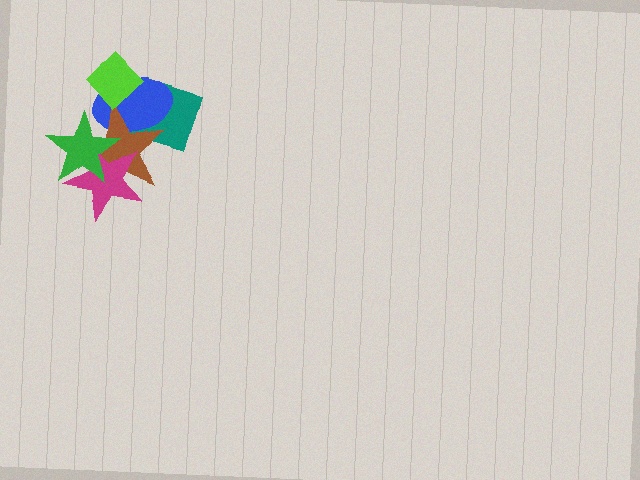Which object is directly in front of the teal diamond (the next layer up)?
The blue ellipse is directly in front of the teal diamond.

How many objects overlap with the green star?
3 objects overlap with the green star.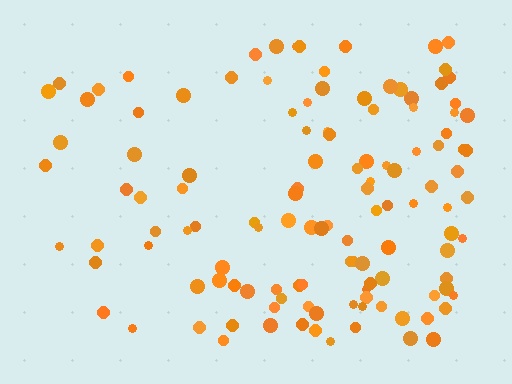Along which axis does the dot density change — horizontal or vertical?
Horizontal.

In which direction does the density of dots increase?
From left to right, with the right side densest.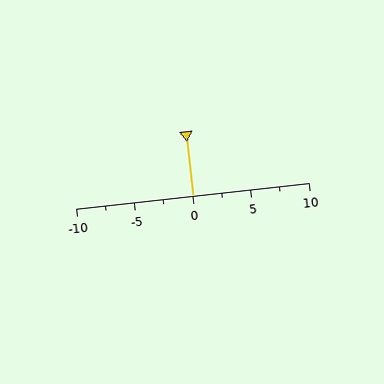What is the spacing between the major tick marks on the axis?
The major ticks are spaced 5 apart.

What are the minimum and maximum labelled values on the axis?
The axis runs from -10 to 10.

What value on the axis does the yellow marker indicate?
The marker indicates approximately 0.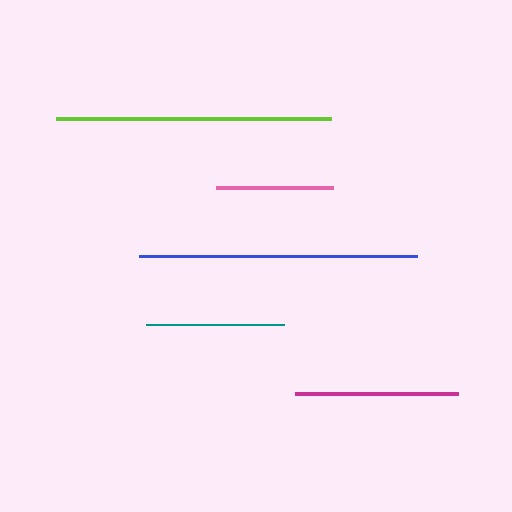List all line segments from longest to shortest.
From longest to shortest: blue, lime, magenta, teal, pink.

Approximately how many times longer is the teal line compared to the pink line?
The teal line is approximately 1.2 times the length of the pink line.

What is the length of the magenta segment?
The magenta segment is approximately 163 pixels long.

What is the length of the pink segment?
The pink segment is approximately 116 pixels long.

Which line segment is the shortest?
The pink line is the shortest at approximately 116 pixels.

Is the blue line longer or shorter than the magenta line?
The blue line is longer than the magenta line.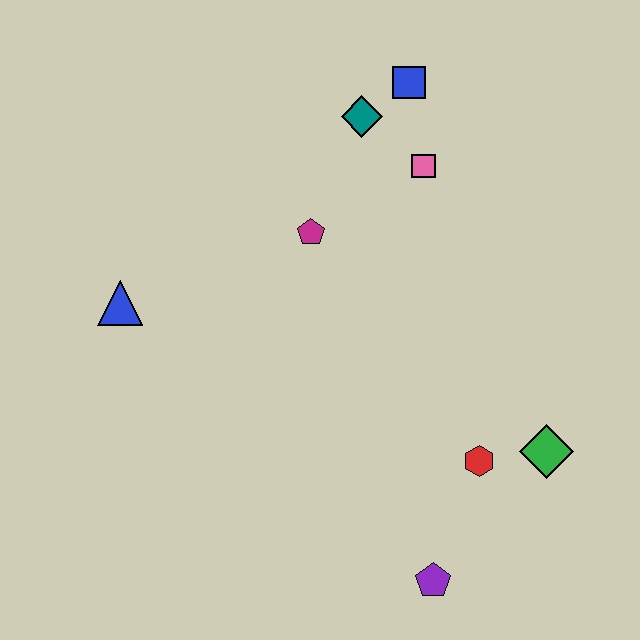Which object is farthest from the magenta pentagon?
The purple pentagon is farthest from the magenta pentagon.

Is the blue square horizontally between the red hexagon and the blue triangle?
Yes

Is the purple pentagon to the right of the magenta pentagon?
Yes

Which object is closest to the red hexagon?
The green diamond is closest to the red hexagon.